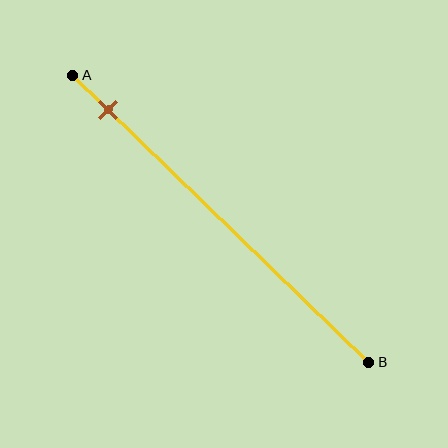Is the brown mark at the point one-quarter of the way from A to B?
No, the mark is at about 10% from A, not at the 25% one-quarter point.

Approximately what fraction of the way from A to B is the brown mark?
The brown mark is approximately 10% of the way from A to B.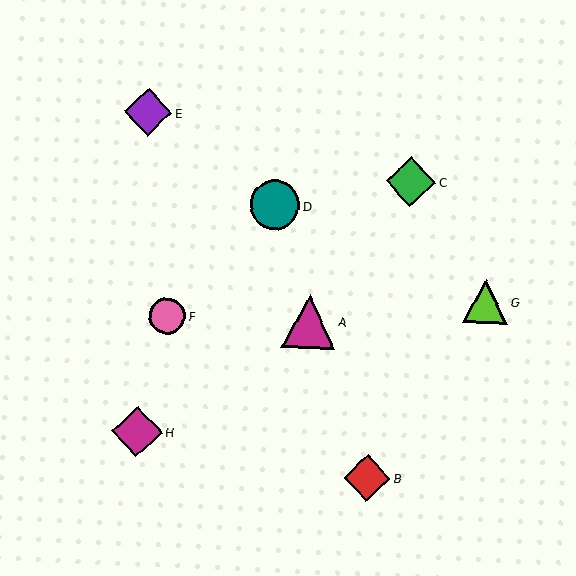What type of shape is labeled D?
Shape D is a teal circle.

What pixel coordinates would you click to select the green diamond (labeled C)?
Click at (411, 182) to select the green diamond C.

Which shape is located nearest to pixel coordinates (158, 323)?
The pink circle (labeled F) at (168, 316) is nearest to that location.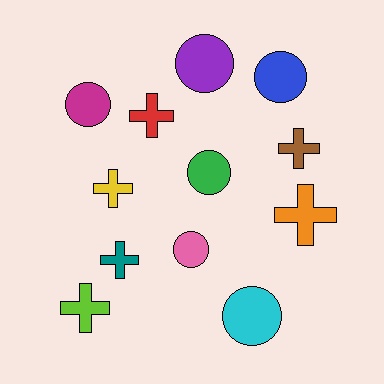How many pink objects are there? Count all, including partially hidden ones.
There is 1 pink object.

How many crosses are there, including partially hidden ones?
There are 6 crosses.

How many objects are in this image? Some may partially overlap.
There are 12 objects.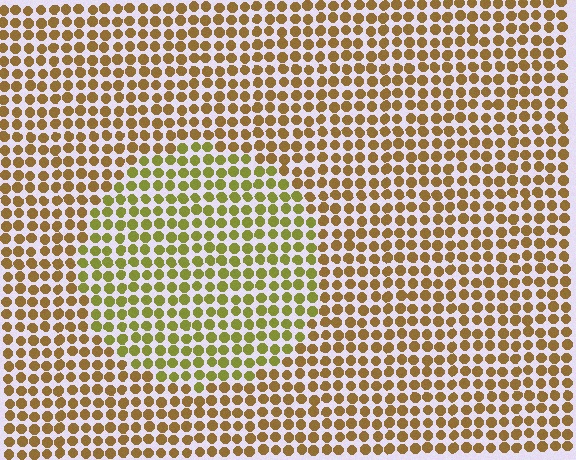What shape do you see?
I see a circle.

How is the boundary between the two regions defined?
The boundary is defined purely by a slight shift in hue (about 32 degrees). Spacing, size, and orientation are identical on both sides.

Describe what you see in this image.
The image is filled with small brown elements in a uniform arrangement. A circle-shaped region is visible where the elements are tinted to a slightly different hue, forming a subtle color boundary.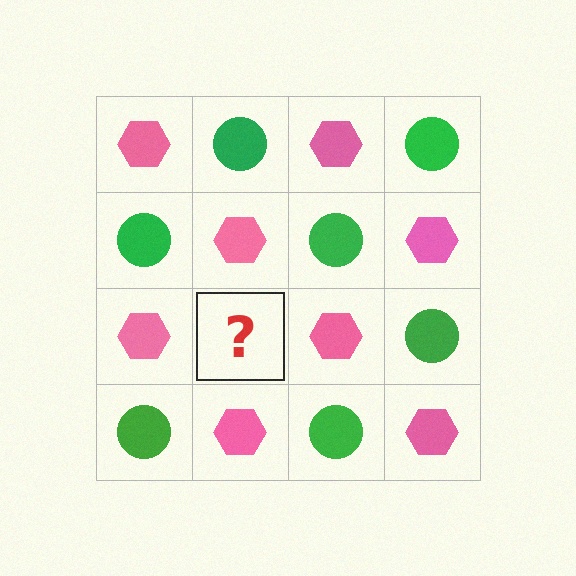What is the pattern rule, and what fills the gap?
The rule is that it alternates pink hexagon and green circle in a checkerboard pattern. The gap should be filled with a green circle.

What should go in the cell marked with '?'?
The missing cell should contain a green circle.